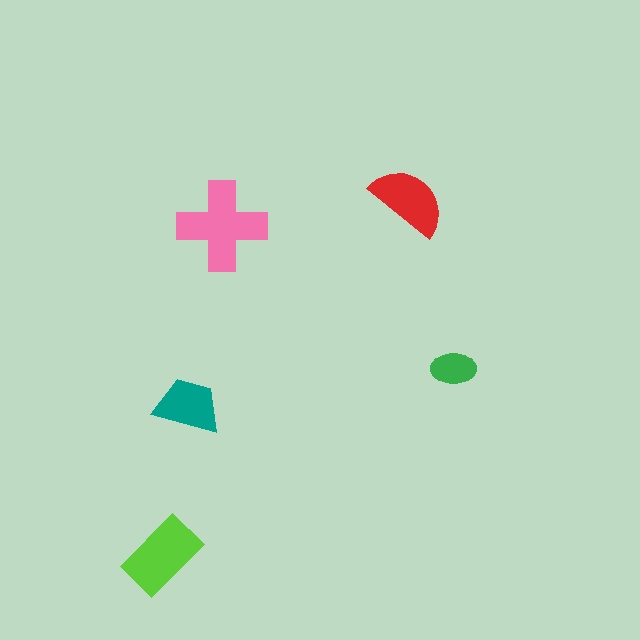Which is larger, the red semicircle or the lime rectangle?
The lime rectangle.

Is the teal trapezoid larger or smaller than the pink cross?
Smaller.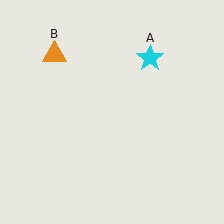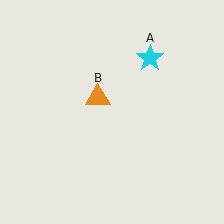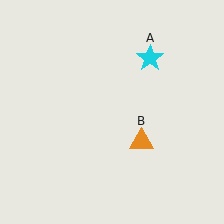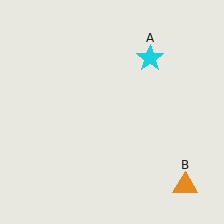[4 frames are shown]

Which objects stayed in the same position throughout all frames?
Cyan star (object A) remained stationary.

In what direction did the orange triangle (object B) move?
The orange triangle (object B) moved down and to the right.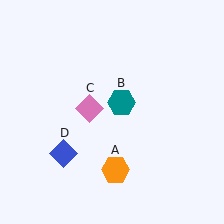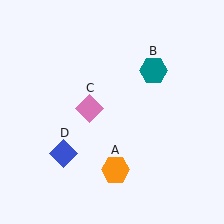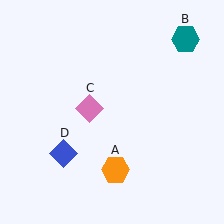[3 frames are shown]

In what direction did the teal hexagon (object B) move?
The teal hexagon (object B) moved up and to the right.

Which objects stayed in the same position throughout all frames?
Orange hexagon (object A) and pink diamond (object C) and blue diamond (object D) remained stationary.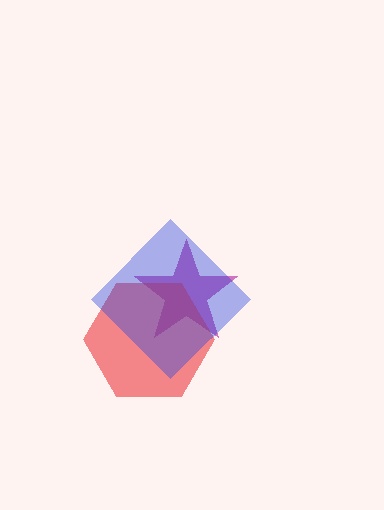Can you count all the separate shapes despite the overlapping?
Yes, there are 3 separate shapes.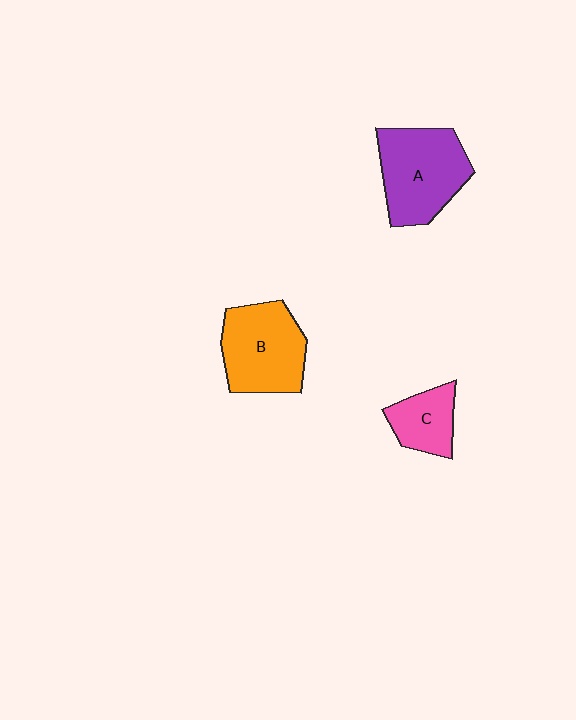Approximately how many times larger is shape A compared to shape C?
Approximately 1.9 times.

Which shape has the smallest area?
Shape C (pink).